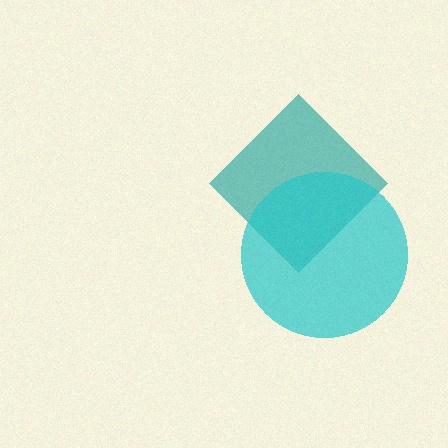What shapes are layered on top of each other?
The layered shapes are: a teal diamond, a cyan circle.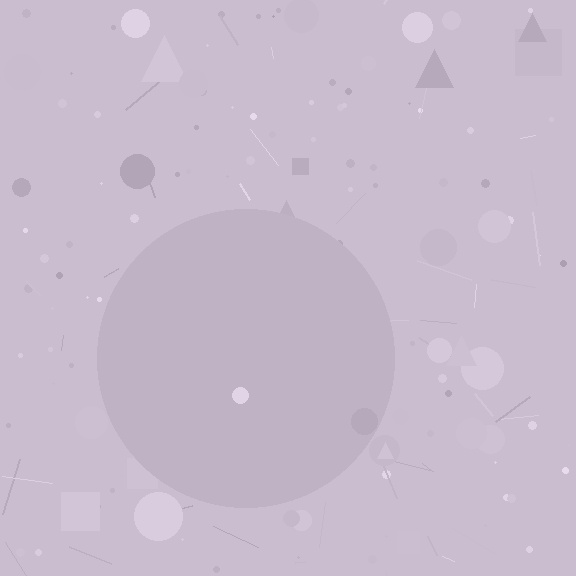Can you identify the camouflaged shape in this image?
The camouflaged shape is a circle.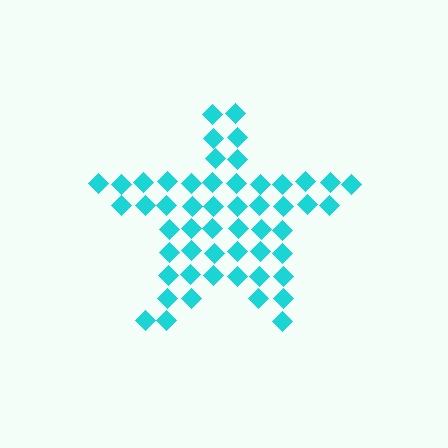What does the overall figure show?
The overall figure shows a star.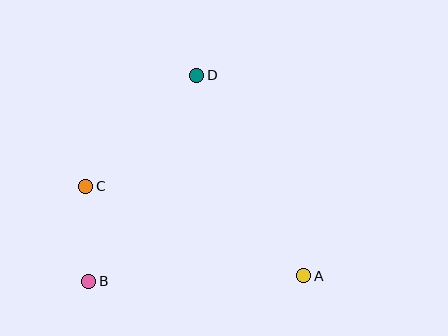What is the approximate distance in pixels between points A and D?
The distance between A and D is approximately 227 pixels.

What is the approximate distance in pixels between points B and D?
The distance between B and D is approximately 232 pixels.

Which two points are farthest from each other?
Points A and C are farthest from each other.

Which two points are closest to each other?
Points B and C are closest to each other.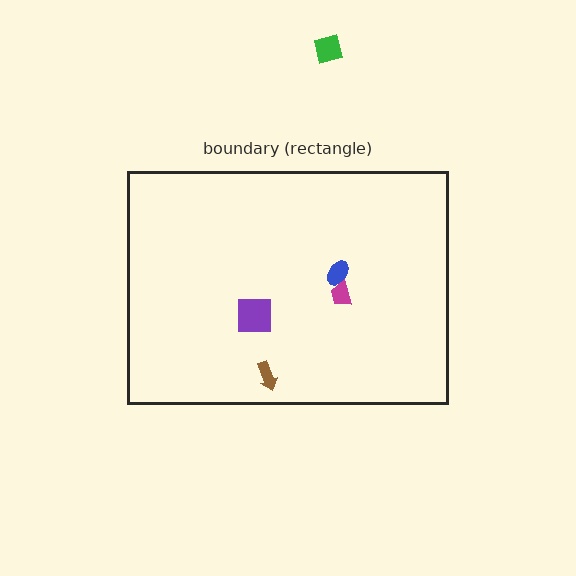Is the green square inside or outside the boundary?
Outside.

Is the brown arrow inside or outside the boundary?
Inside.